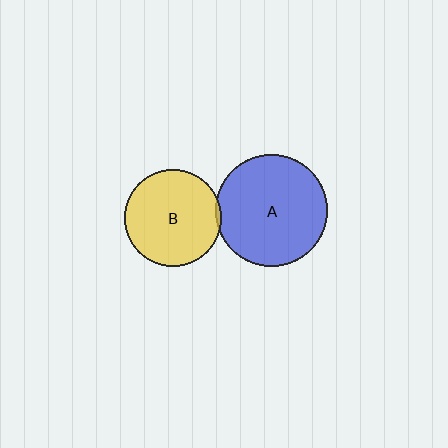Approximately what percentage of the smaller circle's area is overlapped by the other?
Approximately 5%.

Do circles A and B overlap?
Yes.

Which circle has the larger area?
Circle A (blue).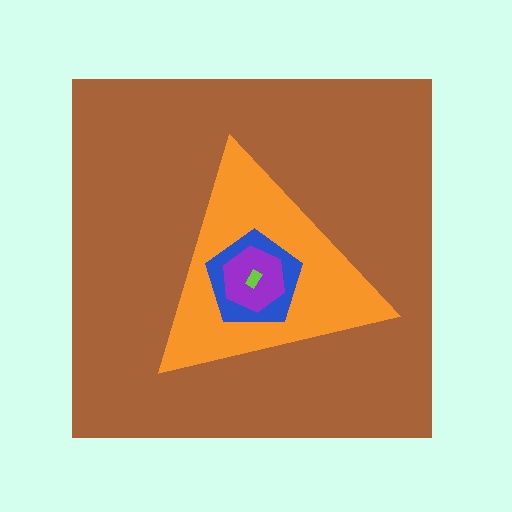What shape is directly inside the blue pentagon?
The purple hexagon.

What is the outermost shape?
The brown square.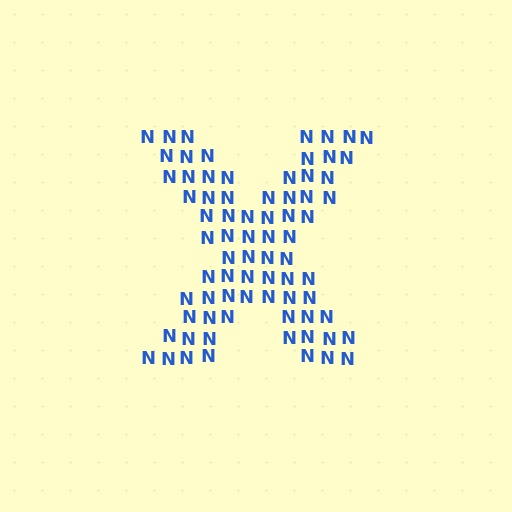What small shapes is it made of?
It is made of small letter N's.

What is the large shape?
The large shape is the letter X.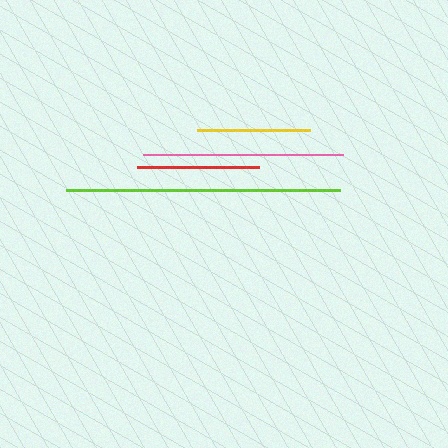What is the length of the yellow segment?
The yellow segment is approximately 113 pixels long.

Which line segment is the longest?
The lime line is the longest at approximately 274 pixels.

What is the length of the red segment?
The red segment is approximately 122 pixels long.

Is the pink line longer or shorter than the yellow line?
The pink line is longer than the yellow line.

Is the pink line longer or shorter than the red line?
The pink line is longer than the red line.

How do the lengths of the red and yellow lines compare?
The red and yellow lines are approximately the same length.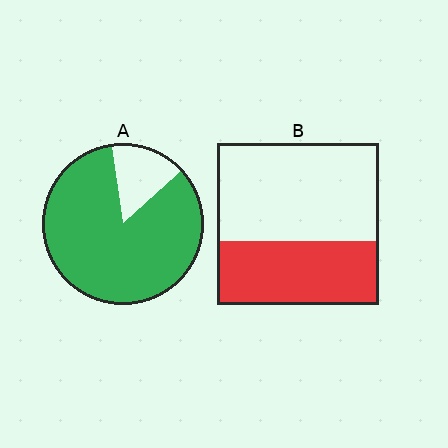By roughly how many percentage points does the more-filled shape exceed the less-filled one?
By roughly 45 percentage points (A over B).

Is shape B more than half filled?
No.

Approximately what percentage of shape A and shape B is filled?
A is approximately 85% and B is approximately 40%.